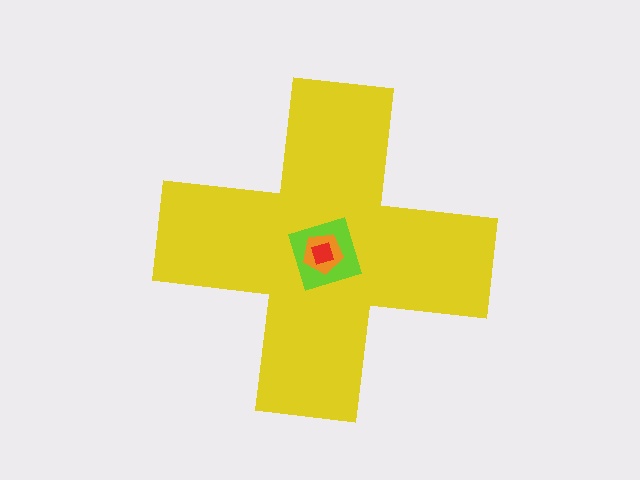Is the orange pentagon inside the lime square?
Yes.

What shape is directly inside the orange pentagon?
The red diamond.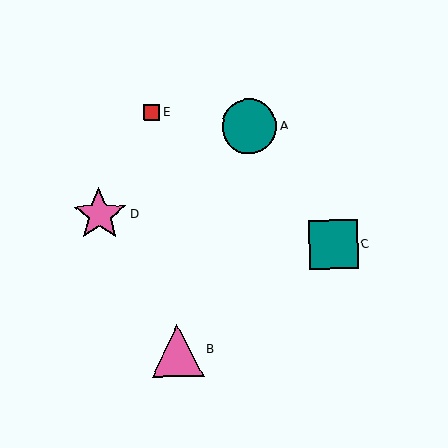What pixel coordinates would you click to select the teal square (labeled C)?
Click at (333, 245) to select the teal square C.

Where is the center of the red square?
The center of the red square is at (152, 112).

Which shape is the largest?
The teal circle (labeled A) is the largest.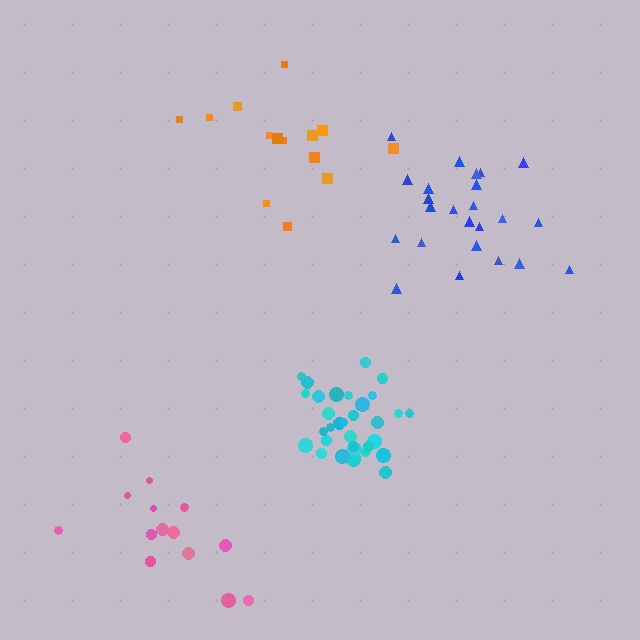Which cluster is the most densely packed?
Cyan.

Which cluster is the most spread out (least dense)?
Pink.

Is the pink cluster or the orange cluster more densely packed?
Orange.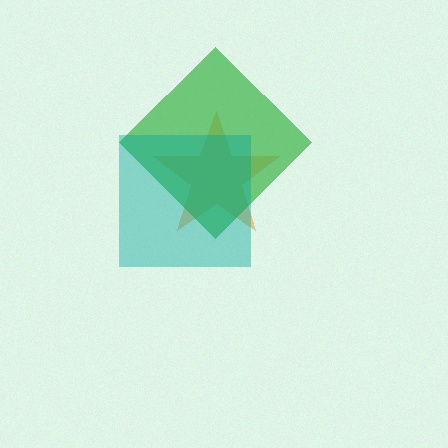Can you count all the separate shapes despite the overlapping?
Yes, there are 3 separate shapes.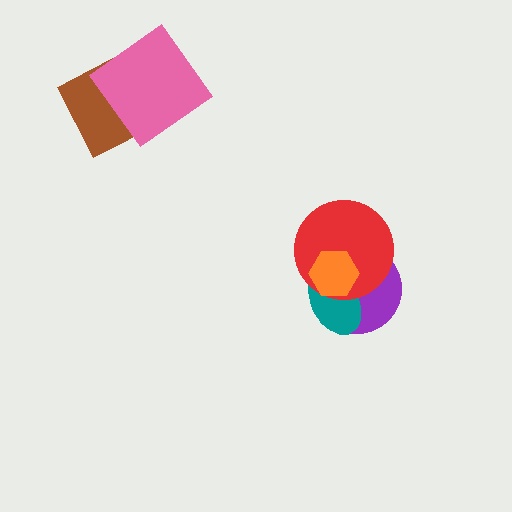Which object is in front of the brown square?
The pink diamond is in front of the brown square.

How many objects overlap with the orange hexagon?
3 objects overlap with the orange hexagon.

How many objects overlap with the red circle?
3 objects overlap with the red circle.